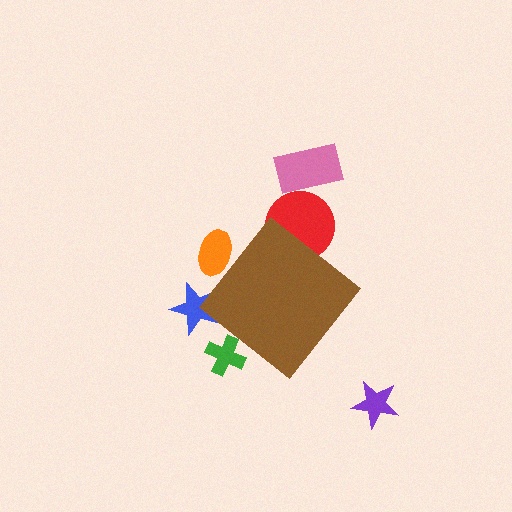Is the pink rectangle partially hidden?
No, the pink rectangle is fully visible.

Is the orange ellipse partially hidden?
Yes, the orange ellipse is partially hidden behind the brown diamond.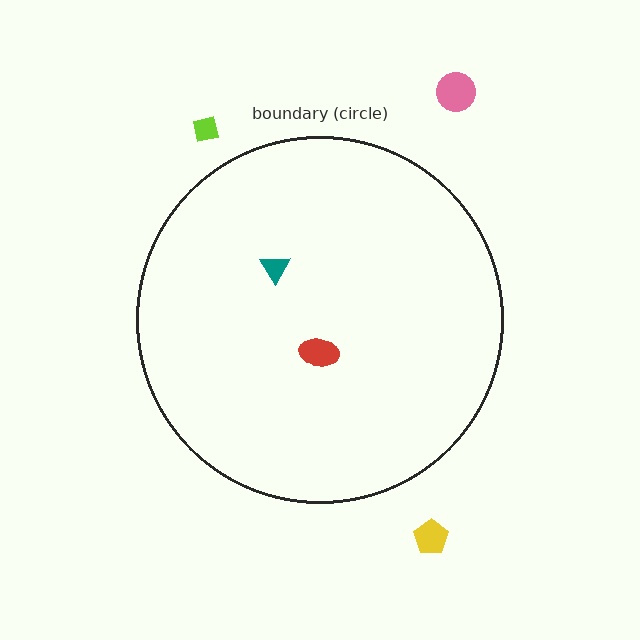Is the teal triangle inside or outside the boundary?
Inside.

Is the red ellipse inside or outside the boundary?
Inside.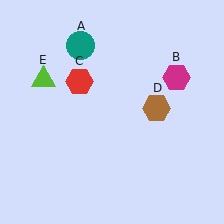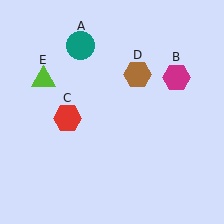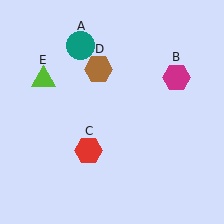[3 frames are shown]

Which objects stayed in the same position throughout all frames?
Teal circle (object A) and magenta hexagon (object B) and lime triangle (object E) remained stationary.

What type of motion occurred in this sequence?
The red hexagon (object C), brown hexagon (object D) rotated counterclockwise around the center of the scene.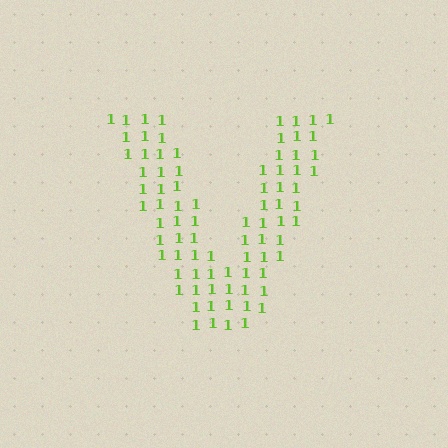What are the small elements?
The small elements are digit 1's.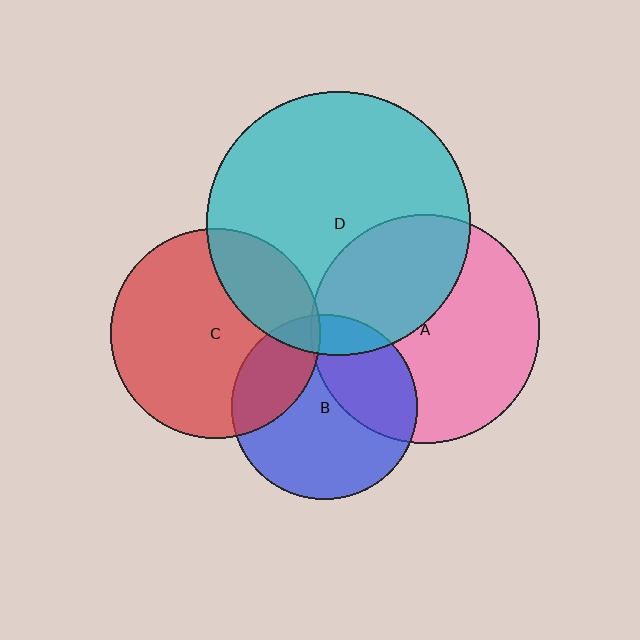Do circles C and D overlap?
Yes.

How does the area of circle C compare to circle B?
Approximately 1.3 times.